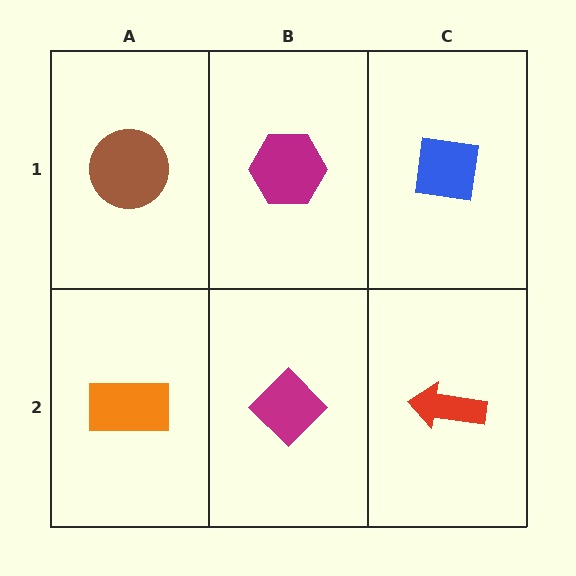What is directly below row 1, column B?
A magenta diamond.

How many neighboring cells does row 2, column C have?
2.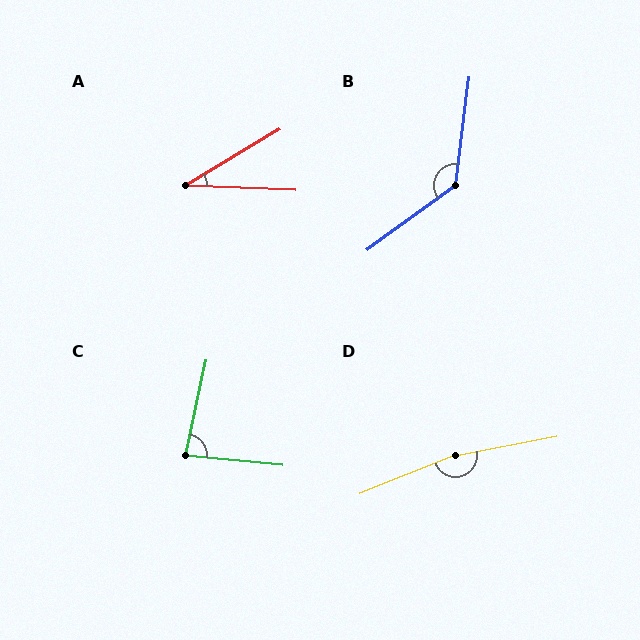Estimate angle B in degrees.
Approximately 133 degrees.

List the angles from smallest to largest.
A (33°), C (83°), B (133°), D (169°).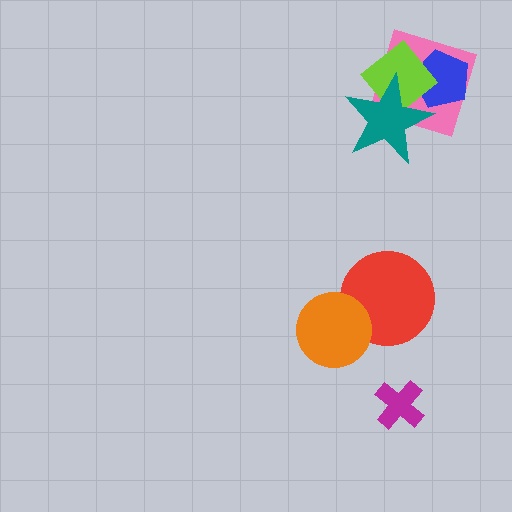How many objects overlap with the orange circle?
1 object overlaps with the orange circle.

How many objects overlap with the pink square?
3 objects overlap with the pink square.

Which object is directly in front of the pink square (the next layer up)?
The blue pentagon is directly in front of the pink square.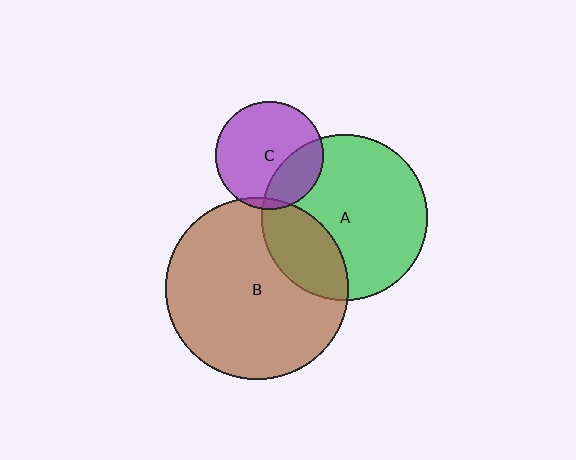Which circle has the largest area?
Circle B (brown).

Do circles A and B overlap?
Yes.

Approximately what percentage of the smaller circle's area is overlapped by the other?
Approximately 25%.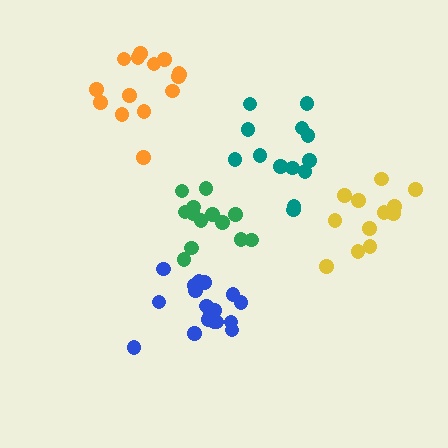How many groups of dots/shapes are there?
There are 5 groups.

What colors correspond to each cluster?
The clusters are colored: green, teal, orange, yellow, blue.